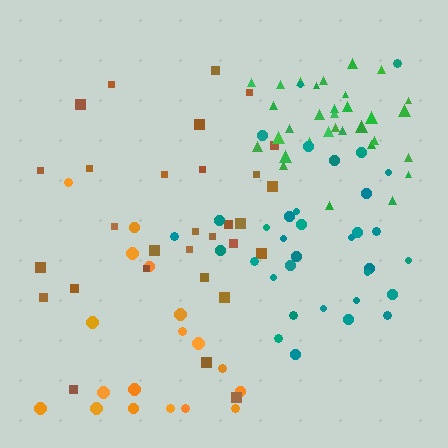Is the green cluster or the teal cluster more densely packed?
Green.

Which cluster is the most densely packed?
Green.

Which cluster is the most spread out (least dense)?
Orange.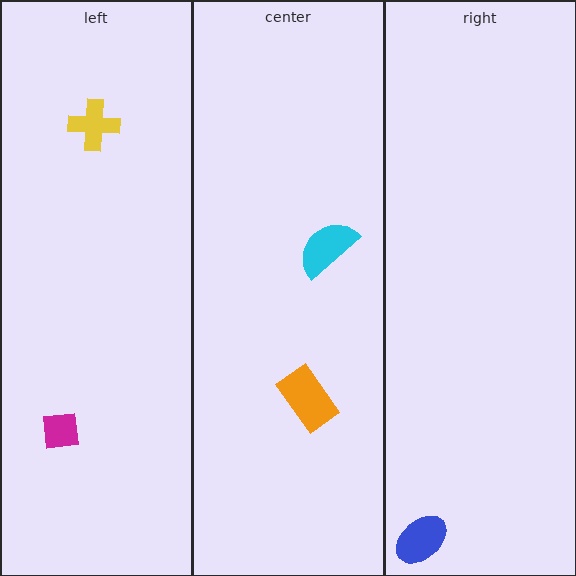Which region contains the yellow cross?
The left region.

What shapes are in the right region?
The blue ellipse.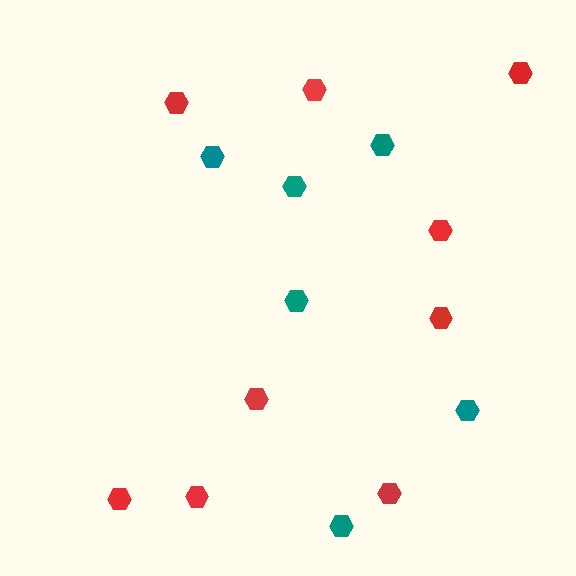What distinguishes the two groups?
There are 2 groups: one group of red hexagons (9) and one group of teal hexagons (6).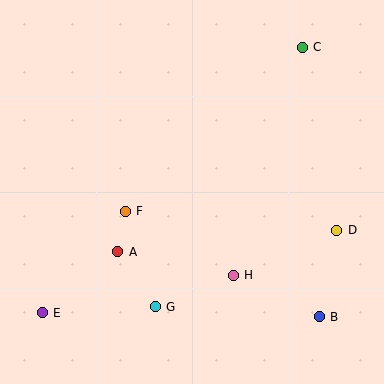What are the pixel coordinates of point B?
Point B is at (319, 317).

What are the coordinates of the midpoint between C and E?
The midpoint between C and E is at (172, 180).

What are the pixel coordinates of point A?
Point A is at (118, 252).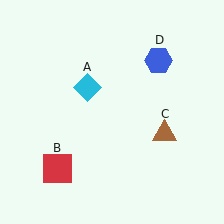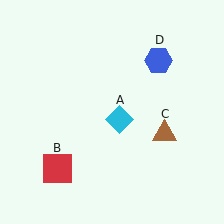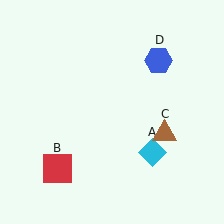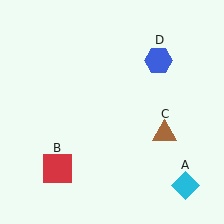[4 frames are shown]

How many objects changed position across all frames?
1 object changed position: cyan diamond (object A).